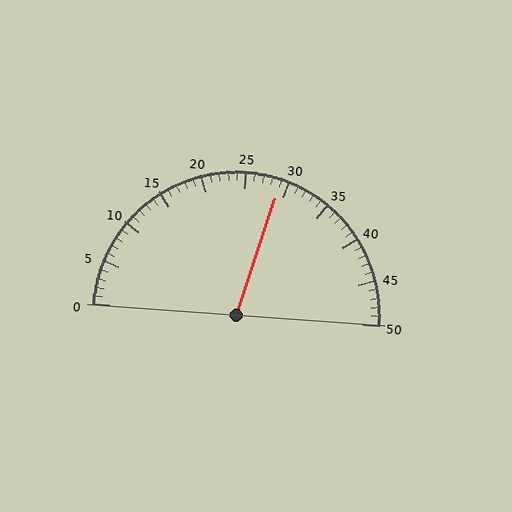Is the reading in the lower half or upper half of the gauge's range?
The reading is in the upper half of the range (0 to 50).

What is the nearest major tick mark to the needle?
The nearest major tick mark is 30.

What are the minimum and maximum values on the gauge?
The gauge ranges from 0 to 50.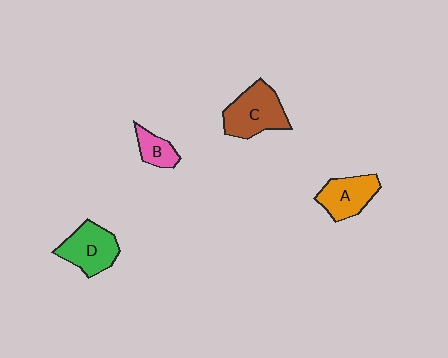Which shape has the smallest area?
Shape B (pink).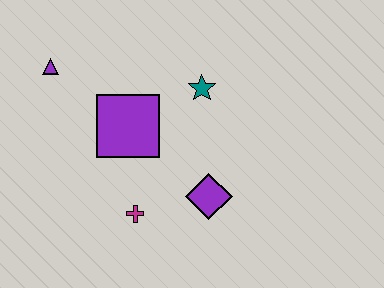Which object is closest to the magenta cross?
The purple diamond is closest to the magenta cross.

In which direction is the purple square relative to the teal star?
The purple square is to the left of the teal star.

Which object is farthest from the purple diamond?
The purple triangle is farthest from the purple diamond.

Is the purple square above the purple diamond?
Yes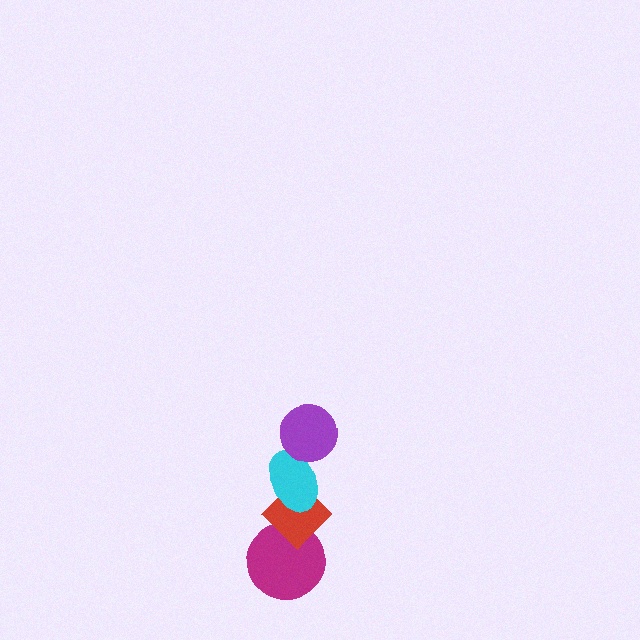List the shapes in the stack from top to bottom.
From top to bottom: the purple circle, the cyan ellipse, the red diamond, the magenta circle.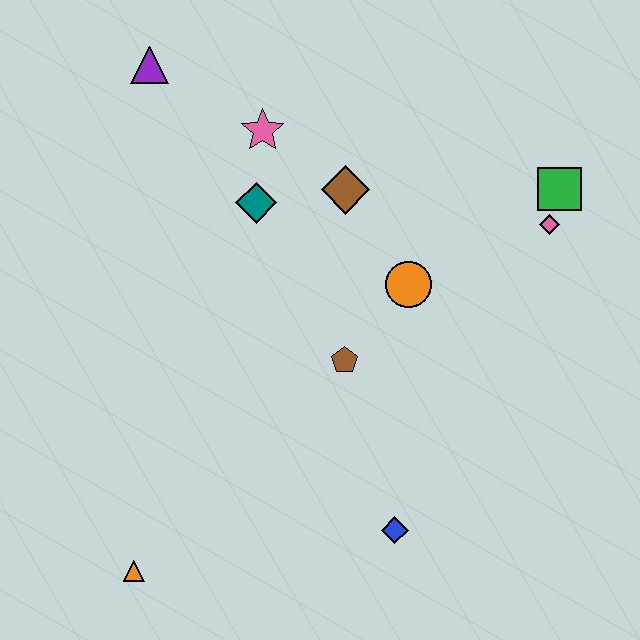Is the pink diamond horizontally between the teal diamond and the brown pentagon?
No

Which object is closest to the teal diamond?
The pink star is closest to the teal diamond.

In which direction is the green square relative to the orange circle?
The green square is to the right of the orange circle.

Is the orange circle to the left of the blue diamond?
No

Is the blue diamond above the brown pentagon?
No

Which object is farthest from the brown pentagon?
The purple triangle is farthest from the brown pentagon.